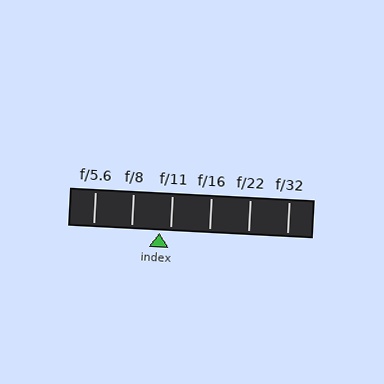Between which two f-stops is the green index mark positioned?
The index mark is between f/8 and f/11.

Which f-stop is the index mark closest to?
The index mark is closest to f/11.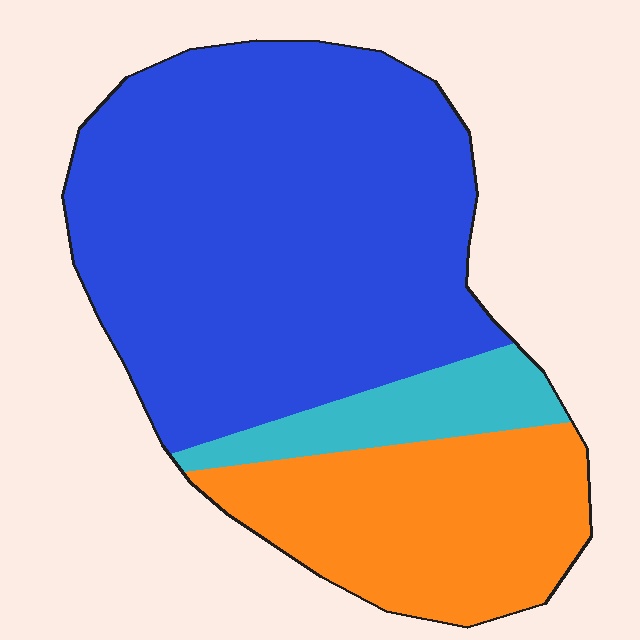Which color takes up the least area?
Cyan, at roughly 10%.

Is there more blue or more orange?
Blue.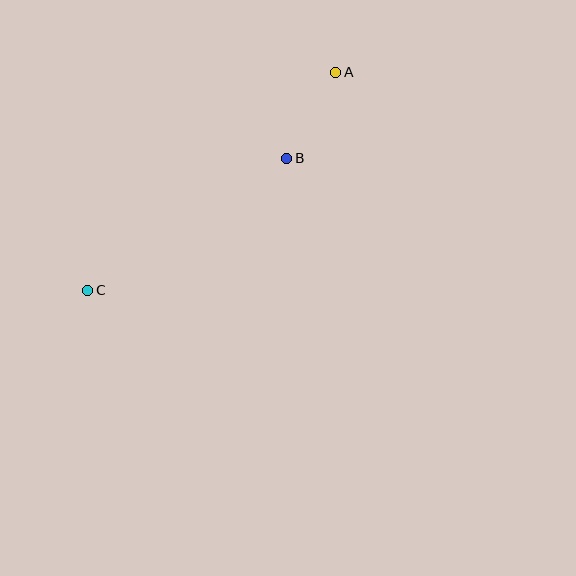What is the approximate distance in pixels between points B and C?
The distance between B and C is approximately 239 pixels.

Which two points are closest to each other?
Points A and B are closest to each other.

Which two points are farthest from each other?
Points A and C are farthest from each other.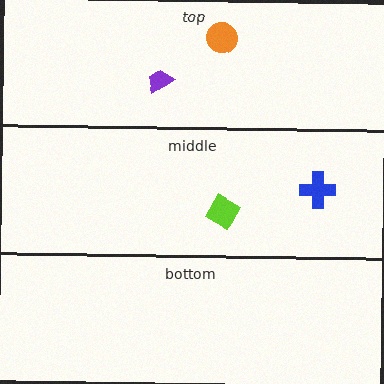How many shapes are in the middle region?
2.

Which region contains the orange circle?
The top region.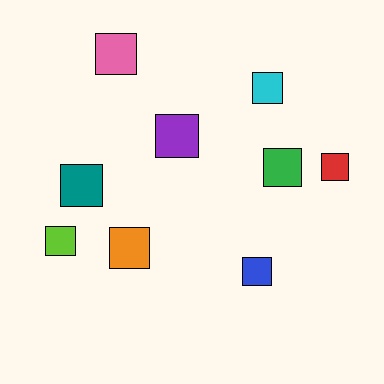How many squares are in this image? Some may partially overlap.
There are 9 squares.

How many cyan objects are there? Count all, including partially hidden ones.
There is 1 cyan object.